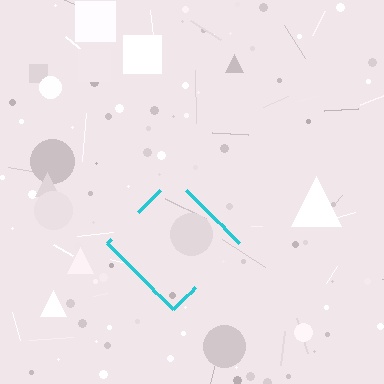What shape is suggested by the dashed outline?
The dashed outline suggests a diamond.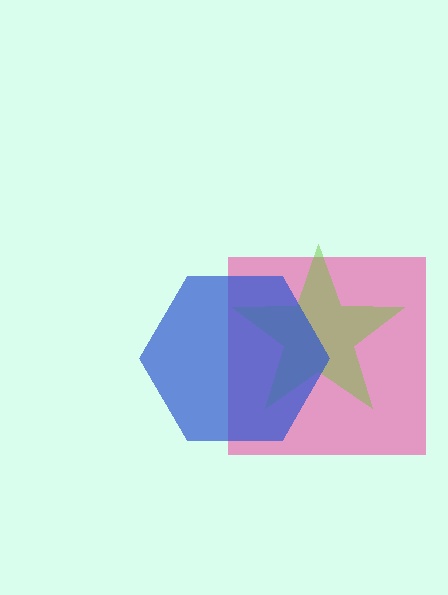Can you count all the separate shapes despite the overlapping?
Yes, there are 3 separate shapes.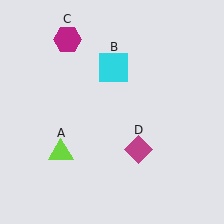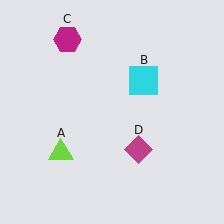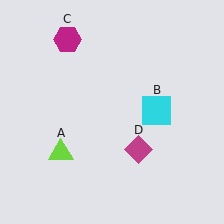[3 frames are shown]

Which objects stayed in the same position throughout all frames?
Lime triangle (object A) and magenta hexagon (object C) and magenta diamond (object D) remained stationary.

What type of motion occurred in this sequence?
The cyan square (object B) rotated clockwise around the center of the scene.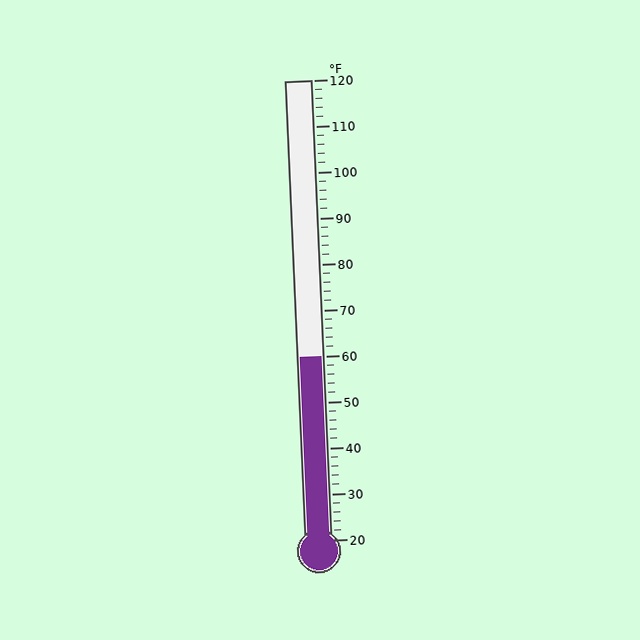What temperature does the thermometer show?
The thermometer shows approximately 60°F.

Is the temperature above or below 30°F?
The temperature is above 30°F.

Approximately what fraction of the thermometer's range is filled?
The thermometer is filled to approximately 40% of its range.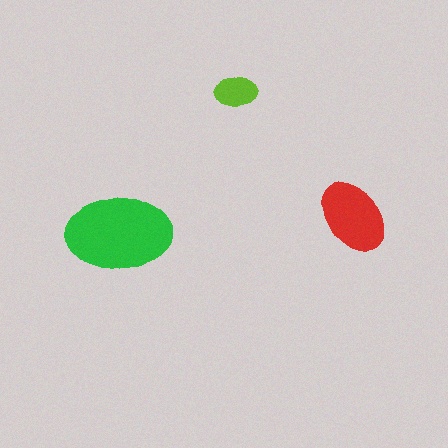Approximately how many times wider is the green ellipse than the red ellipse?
About 1.5 times wider.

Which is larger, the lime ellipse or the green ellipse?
The green one.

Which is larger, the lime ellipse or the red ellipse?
The red one.